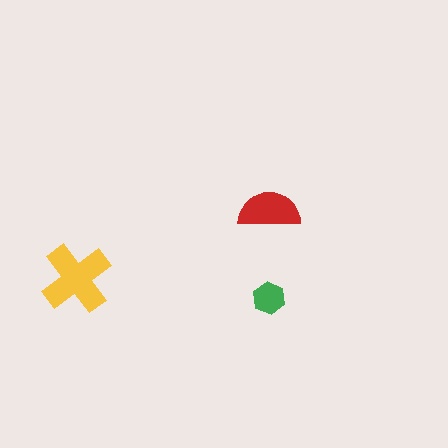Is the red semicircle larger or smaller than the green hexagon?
Larger.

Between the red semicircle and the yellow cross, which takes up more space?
The yellow cross.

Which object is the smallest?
The green hexagon.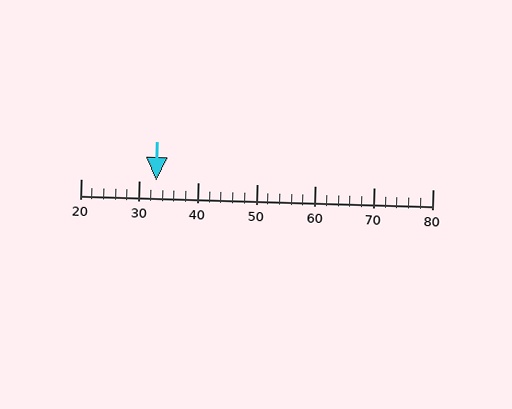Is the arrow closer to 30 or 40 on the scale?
The arrow is closer to 30.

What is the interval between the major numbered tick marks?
The major tick marks are spaced 10 units apart.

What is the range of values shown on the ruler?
The ruler shows values from 20 to 80.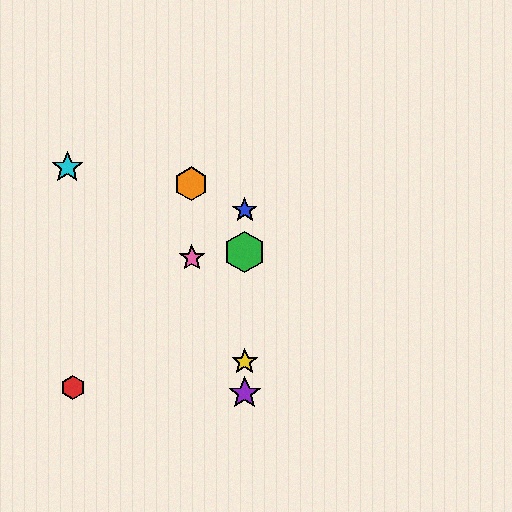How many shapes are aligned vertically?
4 shapes (the blue star, the green hexagon, the yellow star, the purple star) are aligned vertically.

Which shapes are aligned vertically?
The blue star, the green hexagon, the yellow star, the purple star are aligned vertically.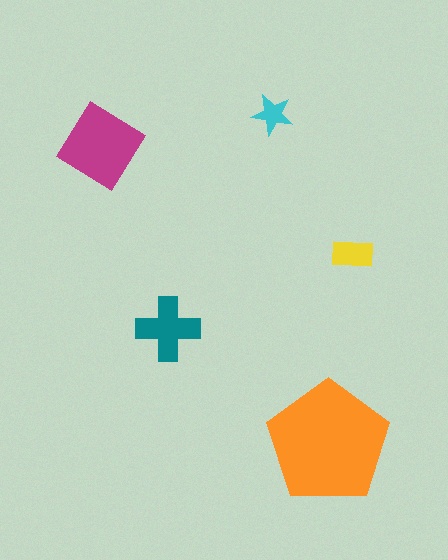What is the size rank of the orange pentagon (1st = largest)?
1st.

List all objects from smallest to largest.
The cyan star, the yellow rectangle, the teal cross, the magenta diamond, the orange pentagon.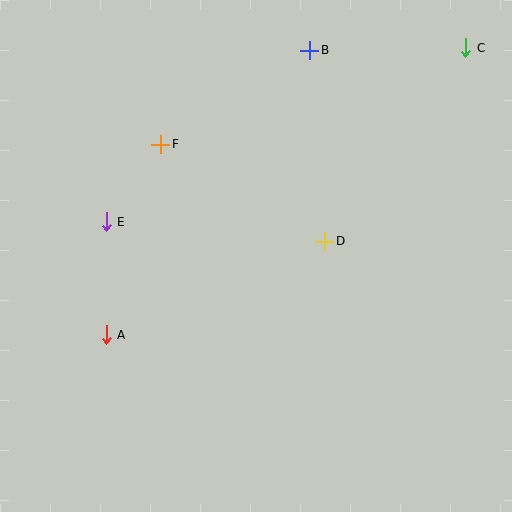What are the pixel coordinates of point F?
Point F is at (161, 144).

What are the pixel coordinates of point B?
Point B is at (310, 50).